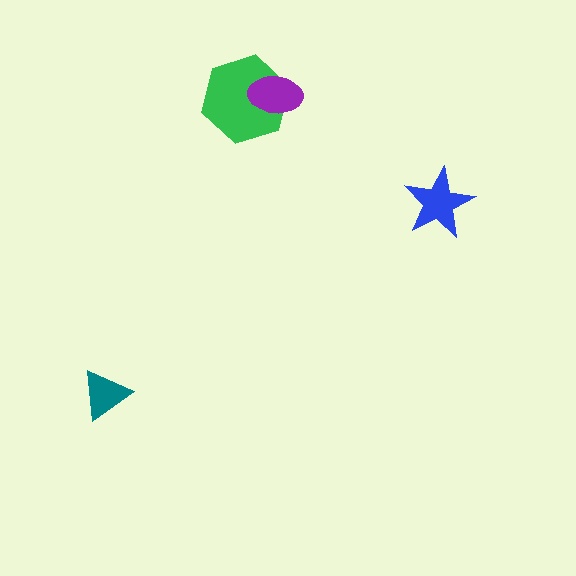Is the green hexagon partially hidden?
Yes, it is partially covered by another shape.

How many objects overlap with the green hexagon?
1 object overlaps with the green hexagon.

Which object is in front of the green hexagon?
The purple ellipse is in front of the green hexagon.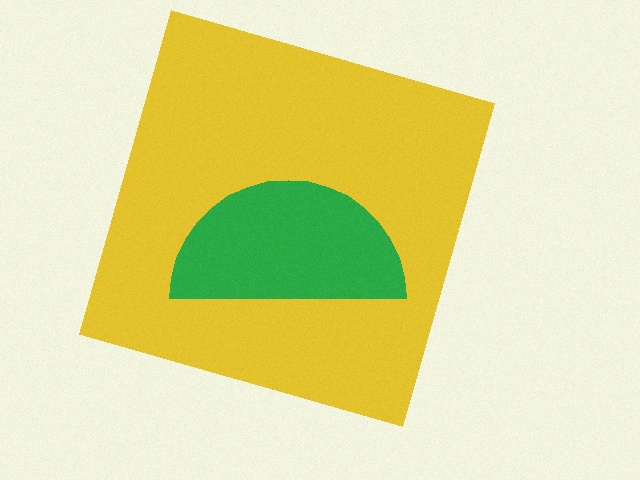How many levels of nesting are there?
2.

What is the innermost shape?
The green semicircle.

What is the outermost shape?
The yellow square.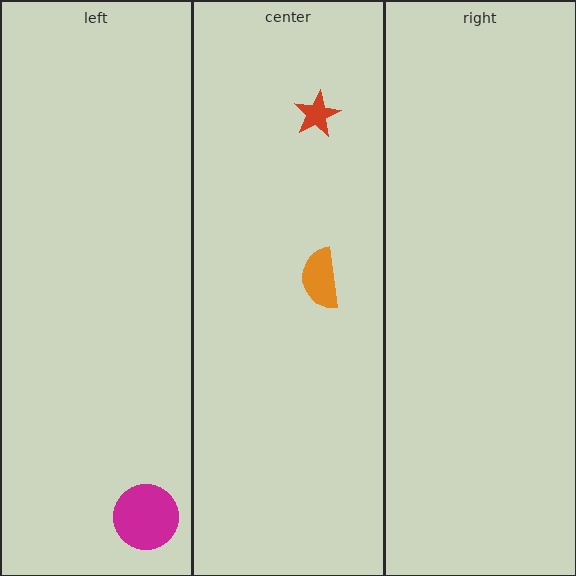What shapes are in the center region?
The orange semicircle, the red star.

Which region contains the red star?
The center region.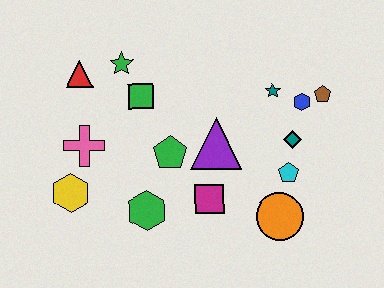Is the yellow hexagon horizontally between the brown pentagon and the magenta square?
No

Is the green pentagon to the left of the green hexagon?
No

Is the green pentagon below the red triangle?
Yes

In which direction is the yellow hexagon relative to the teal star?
The yellow hexagon is to the left of the teal star.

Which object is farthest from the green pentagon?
The brown pentagon is farthest from the green pentagon.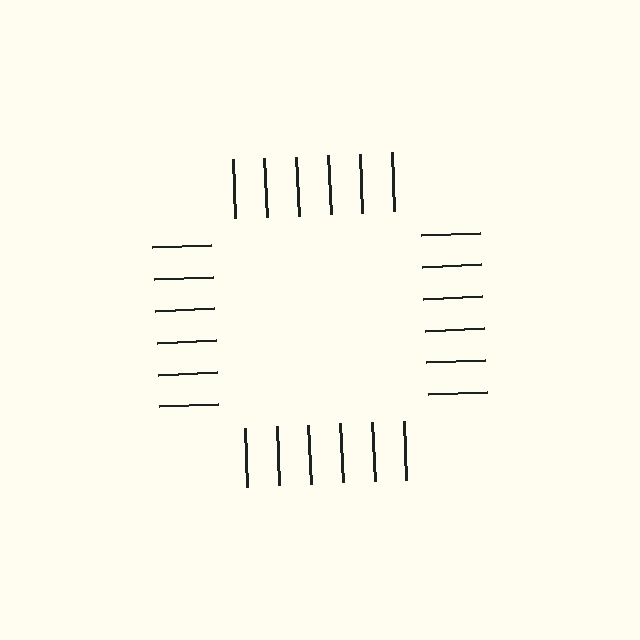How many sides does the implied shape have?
4 sides — the line-ends trace a square.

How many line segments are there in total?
24 — 6 along each of the 4 edges.